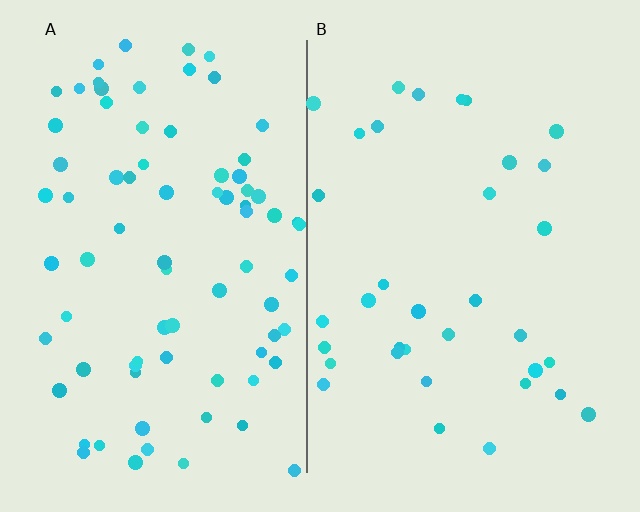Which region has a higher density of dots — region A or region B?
A (the left).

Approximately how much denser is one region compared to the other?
Approximately 2.3× — region A over region B.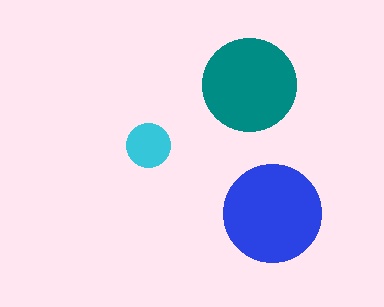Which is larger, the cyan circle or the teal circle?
The teal one.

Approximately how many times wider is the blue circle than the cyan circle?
About 2 times wider.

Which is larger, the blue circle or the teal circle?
The blue one.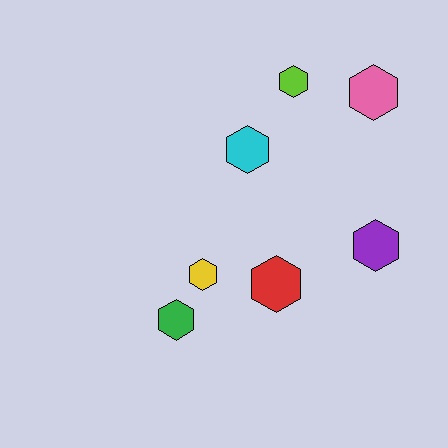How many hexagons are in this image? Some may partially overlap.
There are 7 hexagons.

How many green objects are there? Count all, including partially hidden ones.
There is 1 green object.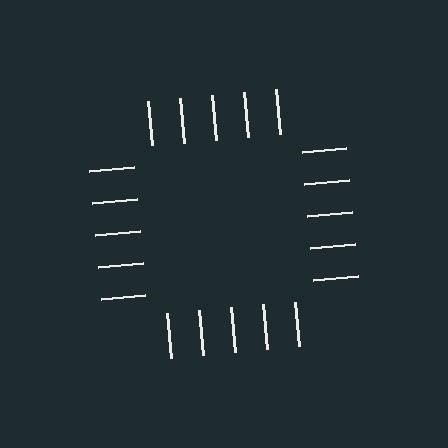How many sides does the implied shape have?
4 sides — the line-ends trace a square.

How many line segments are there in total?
20 — 5 along each of the 4 edges.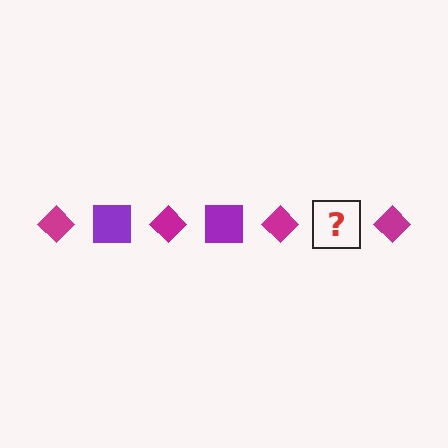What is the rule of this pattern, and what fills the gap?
The rule is that the pattern alternates between magenta diamond and purple square. The gap should be filled with a purple square.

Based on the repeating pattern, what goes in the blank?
The blank should be a purple square.